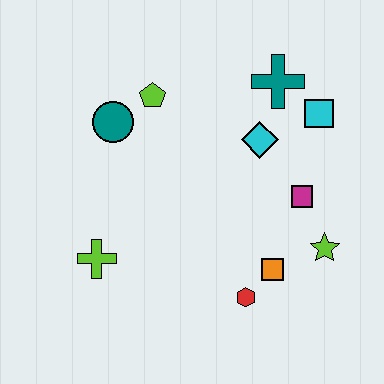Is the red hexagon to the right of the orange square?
No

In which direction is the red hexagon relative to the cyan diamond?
The red hexagon is below the cyan diamond.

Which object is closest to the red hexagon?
The orange square is closest to the red hexagon.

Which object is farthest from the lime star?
The teal circle is farthest from the lime star.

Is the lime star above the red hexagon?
Yes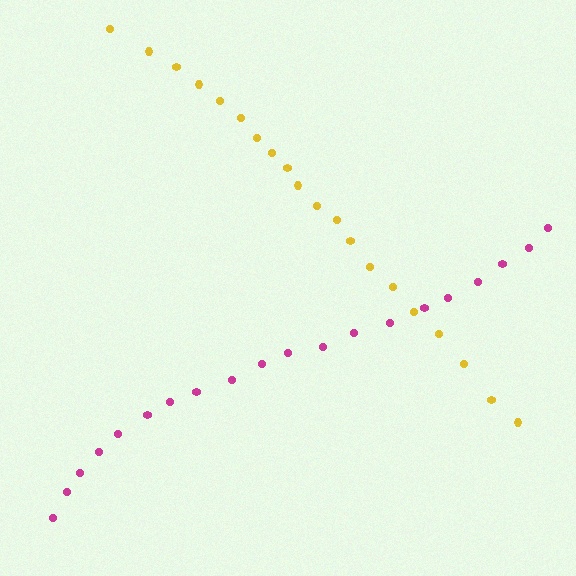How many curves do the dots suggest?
There are 2 distinct paths.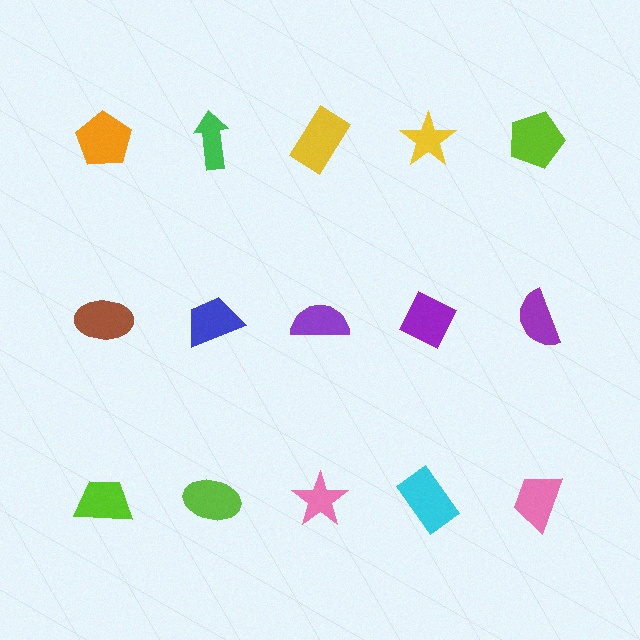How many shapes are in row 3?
5 shapes.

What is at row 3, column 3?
A pink star.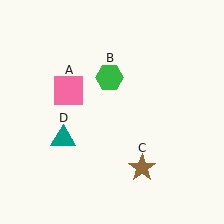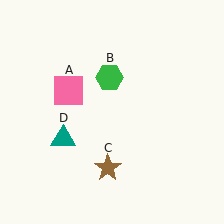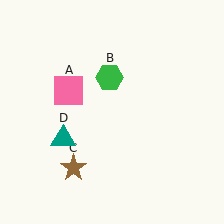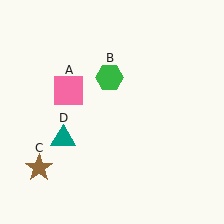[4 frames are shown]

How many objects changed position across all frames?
1 object changed position: brown star (object C).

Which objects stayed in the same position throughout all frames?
Pink square (object A) and green hexagon (object B) and teal triangle (object D) remained stationary.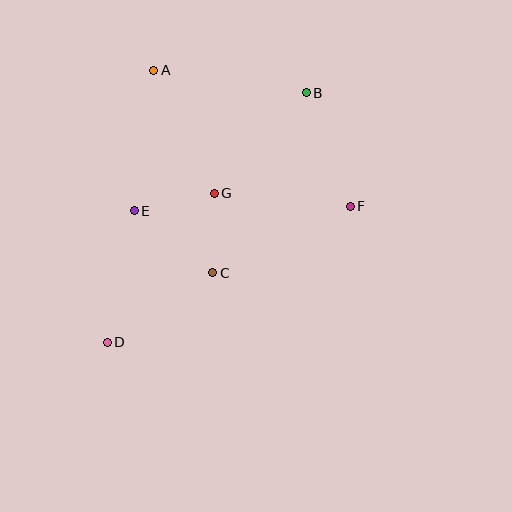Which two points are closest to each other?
Points C and G are closest to each other.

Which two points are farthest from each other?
Points B and D are farthest from each other.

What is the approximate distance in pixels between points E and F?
The distance between E and F is approximately 216 pixels.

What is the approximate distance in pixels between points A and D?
The distance between A and D is approximately 276 pixels.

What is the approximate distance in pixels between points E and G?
The distance between E and G is approximately 82 pixels.